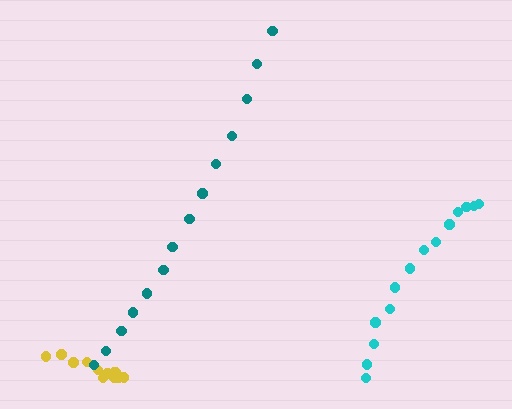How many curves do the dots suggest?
There are 3 distinct paths.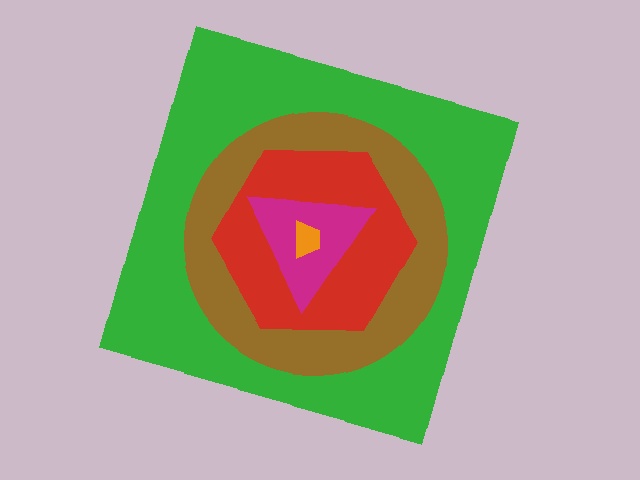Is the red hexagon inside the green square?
Yes.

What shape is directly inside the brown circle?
The red hexagon.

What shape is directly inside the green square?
The brown circle.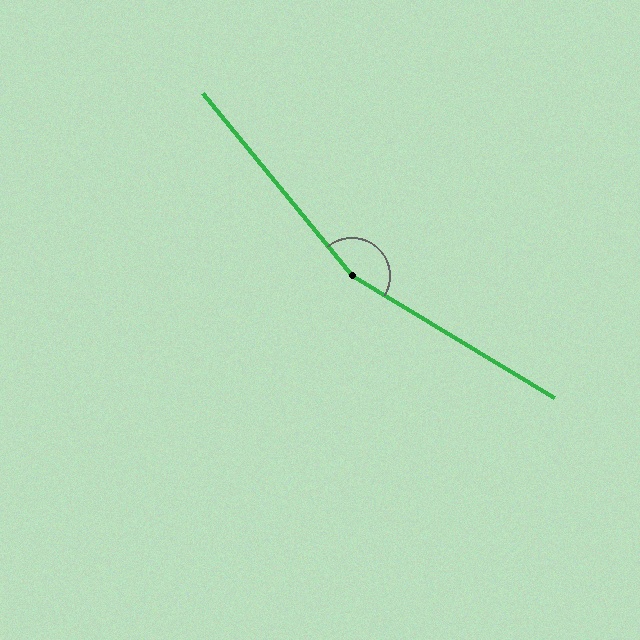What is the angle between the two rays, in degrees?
Approximately 160 degrees.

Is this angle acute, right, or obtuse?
It is obtuse.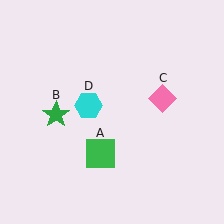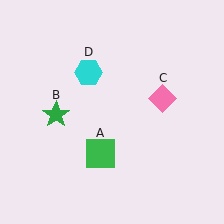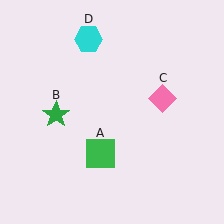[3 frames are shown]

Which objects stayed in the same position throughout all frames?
Green square (object A) and green star (object B) and pink diamond (object C) remained stationary.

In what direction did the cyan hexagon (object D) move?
The cyan hexagon (object D) moved up.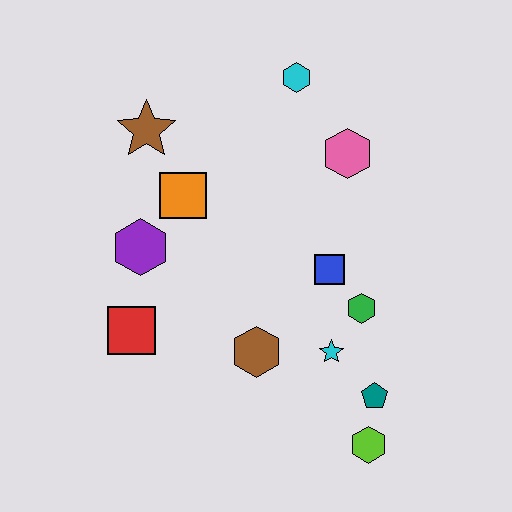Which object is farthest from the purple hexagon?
The lime hexagon is farthest from the purple hexagon.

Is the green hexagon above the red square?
Yes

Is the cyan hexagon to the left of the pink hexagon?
Yes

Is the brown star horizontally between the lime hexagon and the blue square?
No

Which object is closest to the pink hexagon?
The cyan hexagon is closest to the pink hexagon.